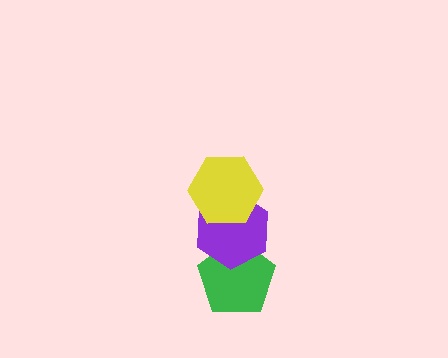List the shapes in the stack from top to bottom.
From top to bottom: the yellow hexagon, the purple hexagon, the green pentagon.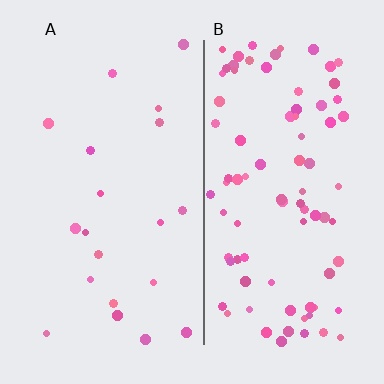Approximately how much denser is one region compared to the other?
Approximately 4.3× — region B over region A.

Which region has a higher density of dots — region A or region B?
B (the right).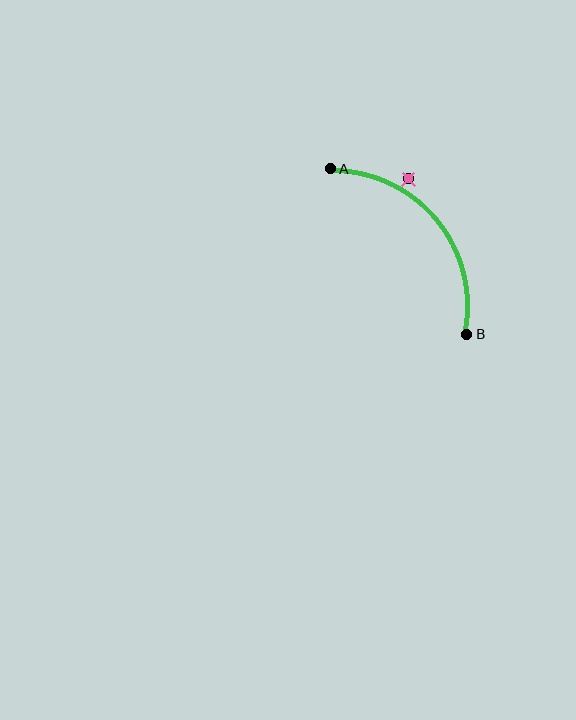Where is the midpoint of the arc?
The arc midpoint is the point on the curve farthest from the straight line joining A and B. It sits above and to the right of that line.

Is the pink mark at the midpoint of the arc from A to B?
No — the pink mark does not lie on the arc at all. It sits slightly outside the curve.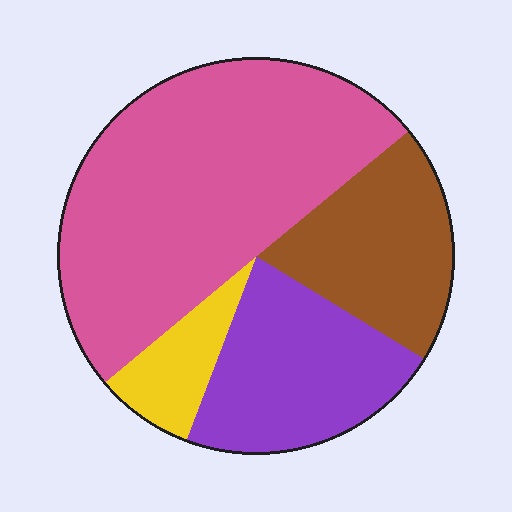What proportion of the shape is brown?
Brown covers roughly 20% of the shape.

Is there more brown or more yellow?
Brown.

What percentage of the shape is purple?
Purple covers about 20% of the shape.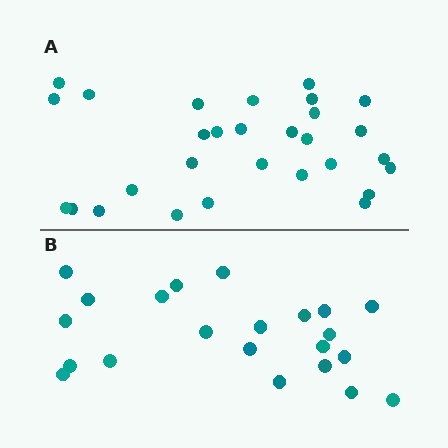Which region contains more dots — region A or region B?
Region A (the top region) has more dots.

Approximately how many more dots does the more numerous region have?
Region A has roughly 8 or so more dots than region B.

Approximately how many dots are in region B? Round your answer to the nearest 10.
About 20 dots. (The exact count is 22, which rounds to 20.)